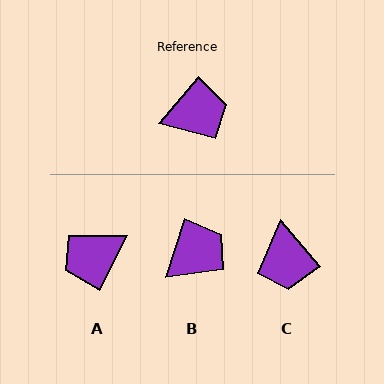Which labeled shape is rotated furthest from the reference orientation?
A, about 166 degrees away.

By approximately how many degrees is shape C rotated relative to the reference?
Approximately 99 degrees clockwise.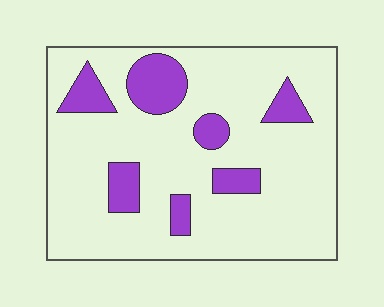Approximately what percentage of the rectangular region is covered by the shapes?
Approximately 15%.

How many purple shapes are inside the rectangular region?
7.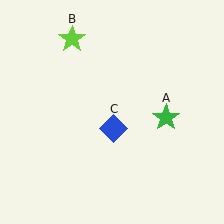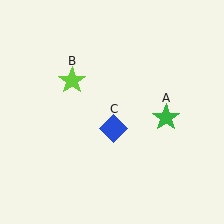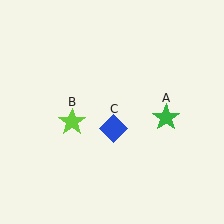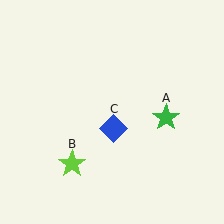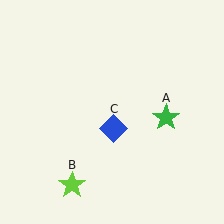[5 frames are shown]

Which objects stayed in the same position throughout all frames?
Green star (object A) and blue diamond (object C) remained stationary.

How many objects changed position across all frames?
1 object changed position: lime star (object B).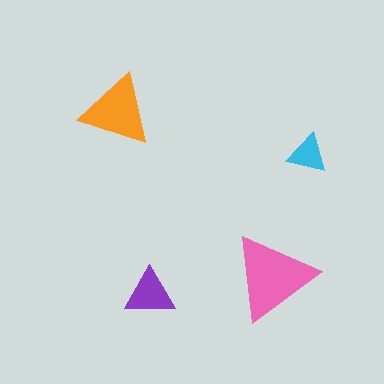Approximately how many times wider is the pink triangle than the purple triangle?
About 1.5 times wider.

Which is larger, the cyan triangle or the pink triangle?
The pink one.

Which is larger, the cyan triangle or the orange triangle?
The orange one.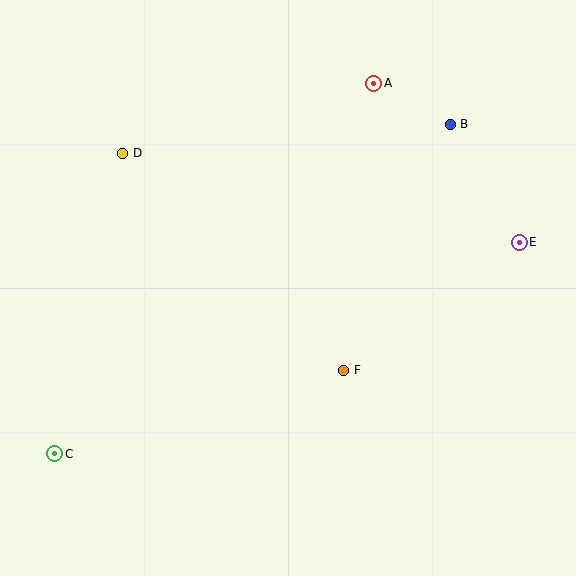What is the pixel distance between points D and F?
The distance between D and F is 309 pixels.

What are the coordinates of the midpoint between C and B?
The midpoint between C and B is at (252, 289).